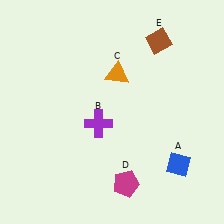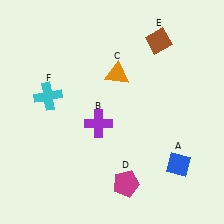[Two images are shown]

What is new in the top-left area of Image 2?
A cyan cross (F) was added in the top-left area of Image 2.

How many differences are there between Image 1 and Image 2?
There is 1 difference between the two images.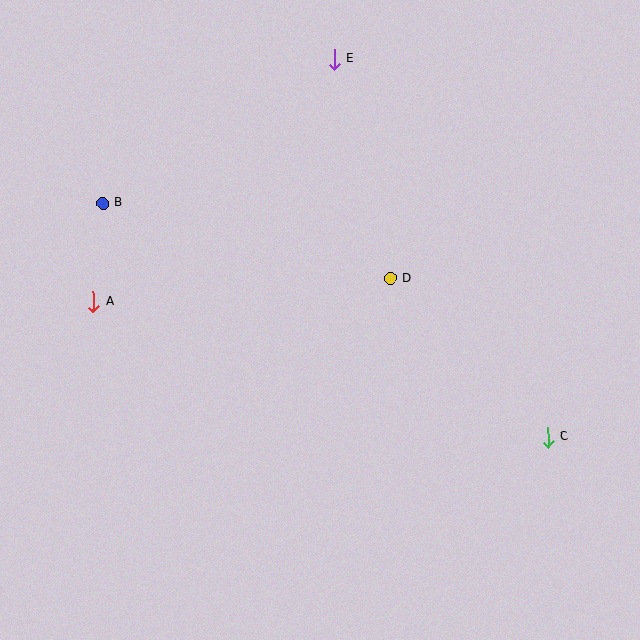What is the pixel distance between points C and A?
The distance between C and A is 474 pixels.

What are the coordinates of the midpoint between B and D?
The midpoint between B and D is at (246, 241).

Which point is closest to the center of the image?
Point D at (390, 279) is closest to the center.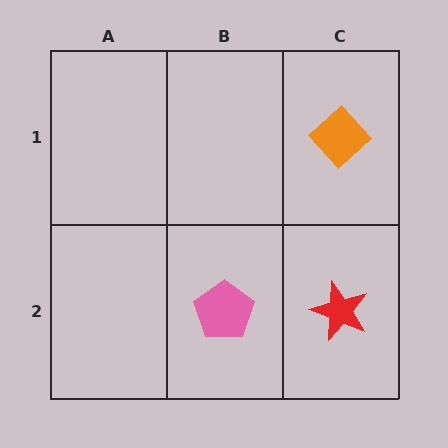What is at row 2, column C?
A red star.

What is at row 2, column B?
A pink pentagon.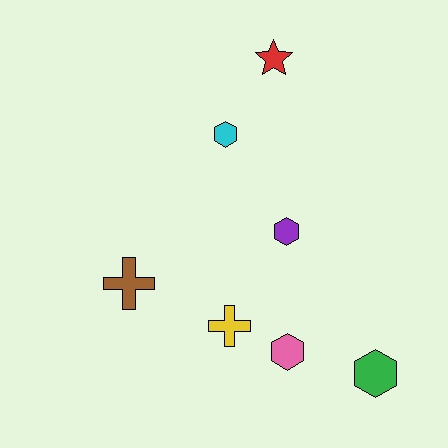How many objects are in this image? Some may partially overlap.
There are 7 objects.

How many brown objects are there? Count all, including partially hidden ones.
There is 1 brown object.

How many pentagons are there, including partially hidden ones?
There are no pentagons.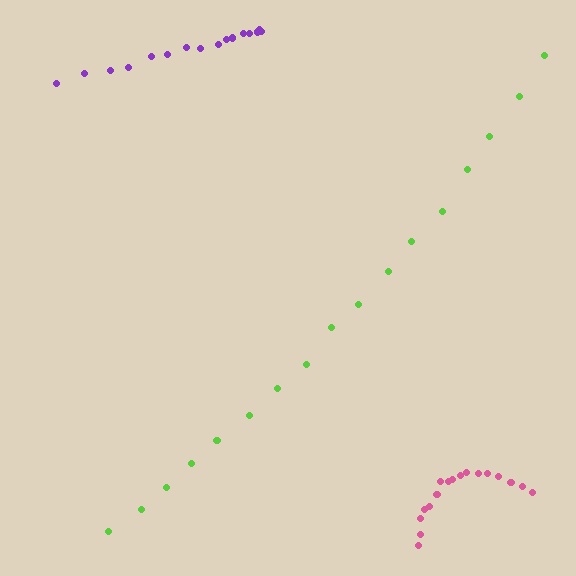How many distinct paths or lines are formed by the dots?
There are 3 distinct paths.